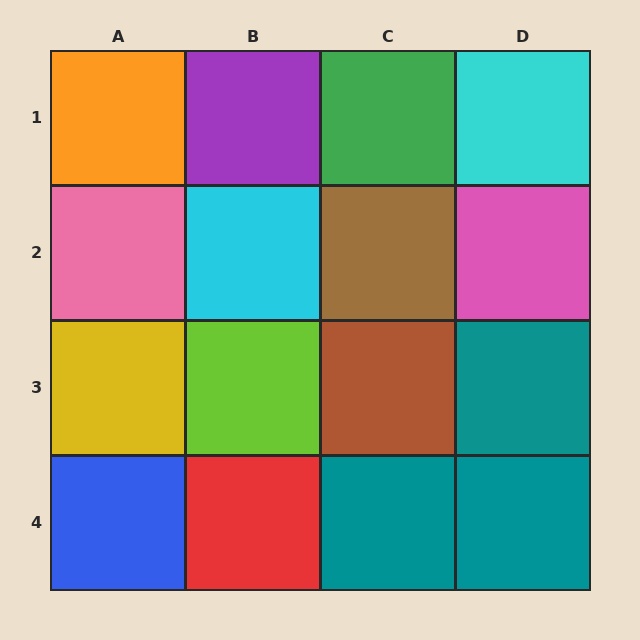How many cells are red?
1 cell is red.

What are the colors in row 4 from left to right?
Blue, red, teal, teal.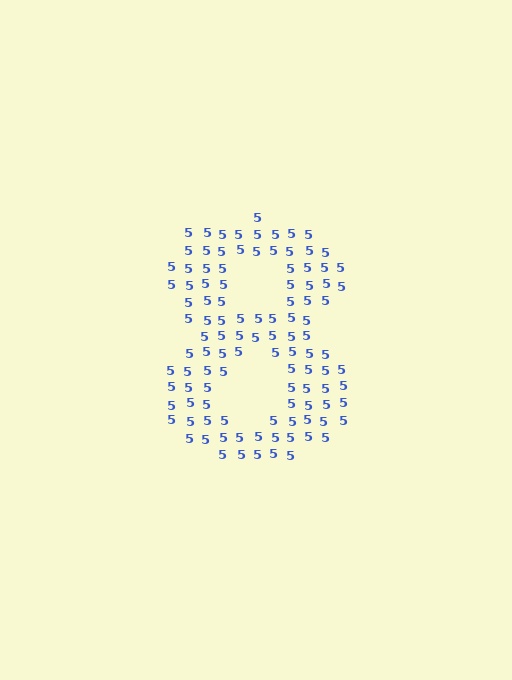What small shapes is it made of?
It is made of small digit 5's.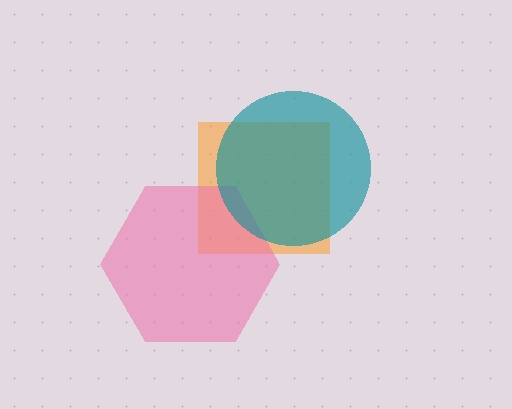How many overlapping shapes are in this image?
There are 3 overlapping shapes in the image.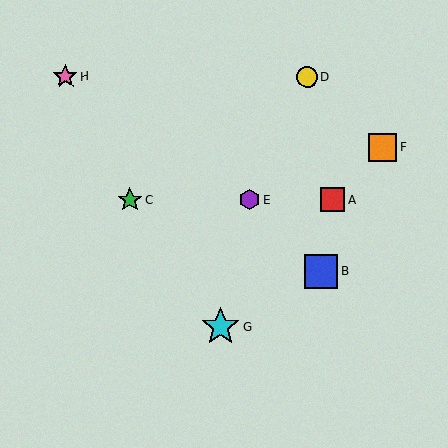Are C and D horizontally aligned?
No, C is at y≈200 and D is at y≈77.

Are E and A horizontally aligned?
Yes, both are at y≈200.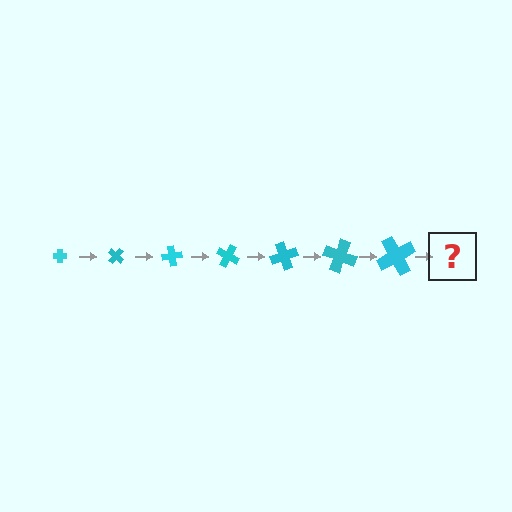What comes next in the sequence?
The next element should be a cross, larger than the previous one and rotated 280 degrees from the start.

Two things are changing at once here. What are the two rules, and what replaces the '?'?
The two rules are that the cross grows larger each step and it rotates 40 degrees each step. The '?' should be a cross, larger than the previous one and rotated 280 degrees from the start.